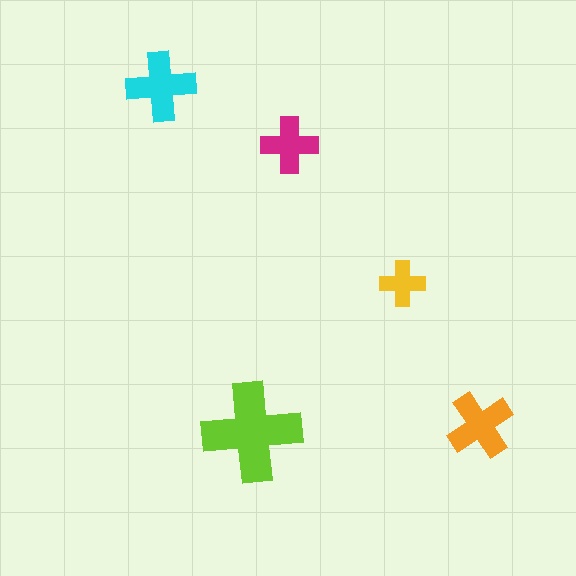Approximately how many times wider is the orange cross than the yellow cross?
About 1.5 times wider.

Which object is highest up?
The cyan cross is topmost.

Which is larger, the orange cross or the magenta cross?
The orange one.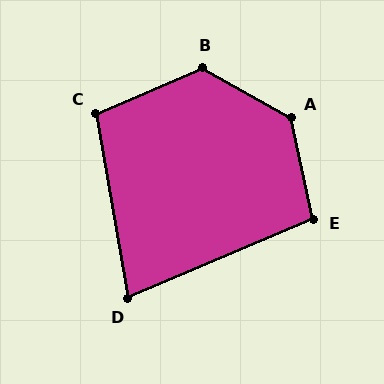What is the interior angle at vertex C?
Approximately 103 degrees (obtuse).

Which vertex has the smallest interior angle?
D, at approximately 77 degrees.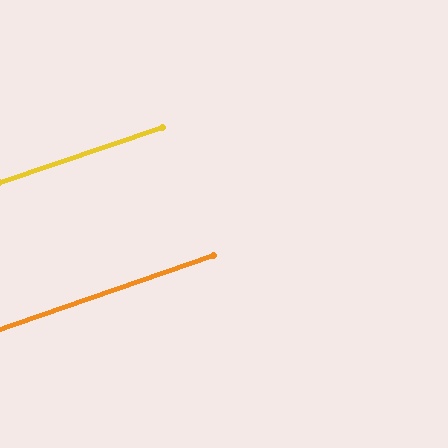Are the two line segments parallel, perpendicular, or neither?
Parallel — their directions differ by only 0.1°.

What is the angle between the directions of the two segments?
Approximately 0 degrees.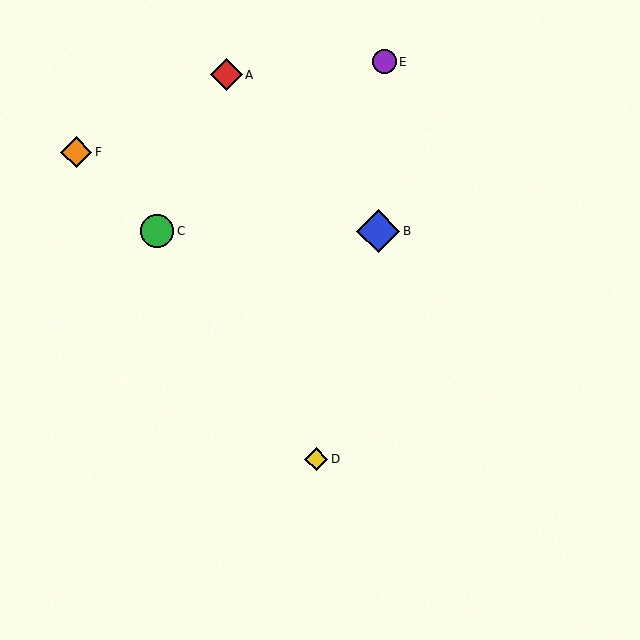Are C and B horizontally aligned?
Yes, both are at y≈231.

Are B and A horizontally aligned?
No, B is at y≈231 and A is at y≈75.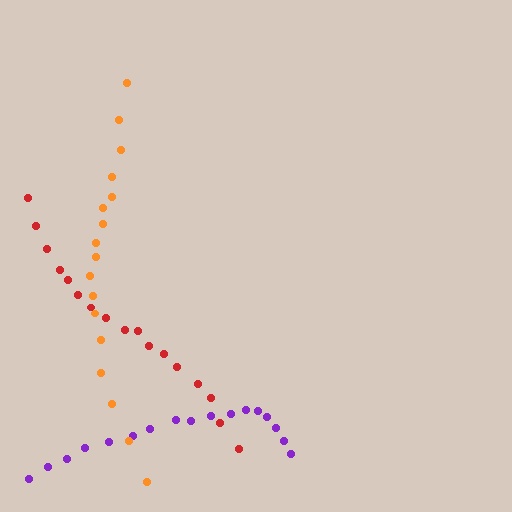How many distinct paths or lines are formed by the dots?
There are 3 distinct paths.